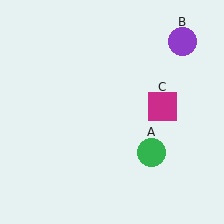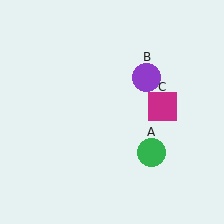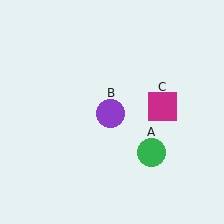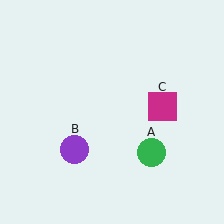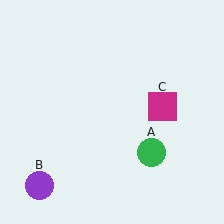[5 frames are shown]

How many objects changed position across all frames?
1 object changed position: purple circle (object B).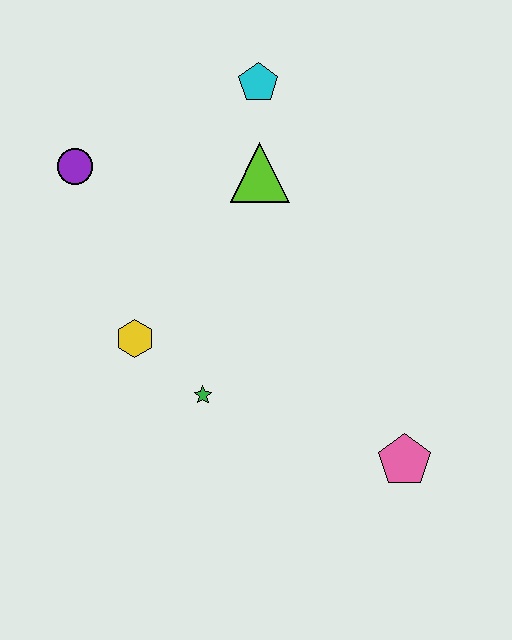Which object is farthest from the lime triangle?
The pink pentagon is farthest from the lime triangle.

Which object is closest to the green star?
The yellow hexagon is closest to the green star.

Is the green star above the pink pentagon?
Yes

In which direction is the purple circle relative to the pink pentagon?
The purple circle is to the left of the pink pentagon.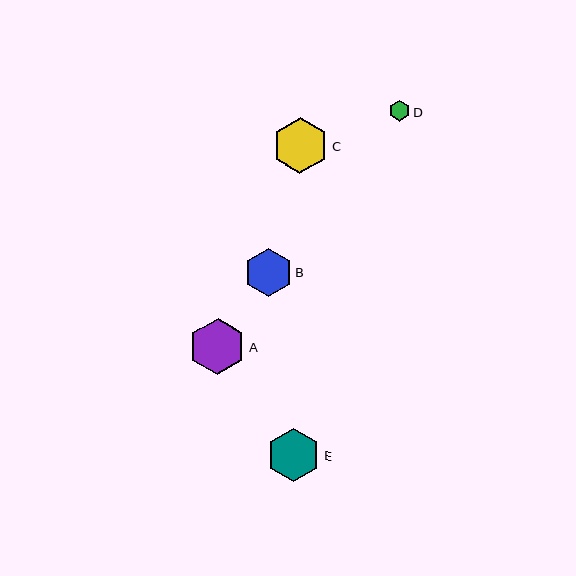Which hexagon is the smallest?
Hexagon D is the smallest with a size of approximately 20 pixels.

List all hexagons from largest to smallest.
From largest to smallest: A, C, E, B, D.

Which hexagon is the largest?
Hexagon A is the largest with a size of approximately 57 pixels.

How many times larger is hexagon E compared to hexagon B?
Hexagon E is approximately 1.1 times the size of hexagon B.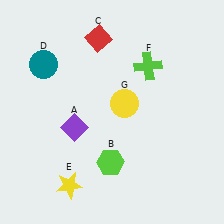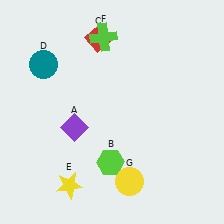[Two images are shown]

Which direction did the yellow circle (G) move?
The yellow circle (G) moved down.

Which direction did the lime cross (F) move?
The lime cross (F) moved left.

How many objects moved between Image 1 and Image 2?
2 objects moved between the two images.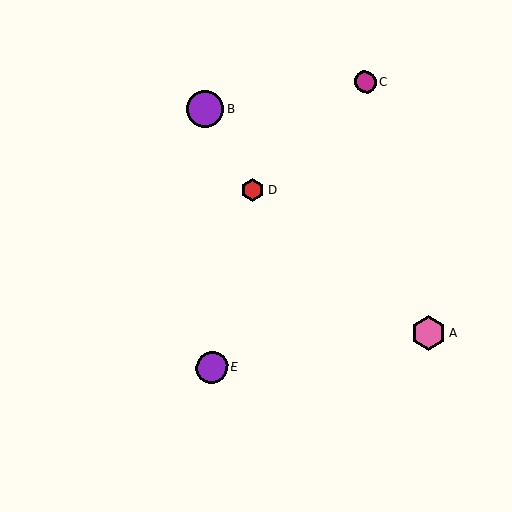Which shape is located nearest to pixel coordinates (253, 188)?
The red hexagon (labeled D) at (253, 190) is nearest to that location.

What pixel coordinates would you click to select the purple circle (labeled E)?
Click at (212, 367) to select the purple circle E.